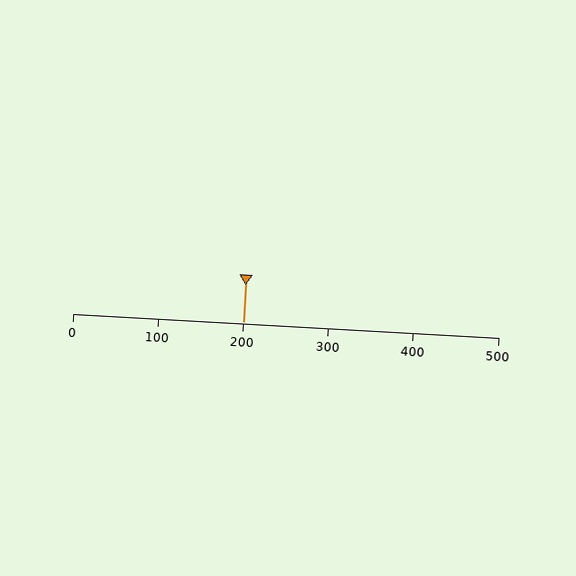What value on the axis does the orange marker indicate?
The marker indicates approximately 200.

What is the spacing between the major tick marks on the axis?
The major ticks are spaced 100 apart.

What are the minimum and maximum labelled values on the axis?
The axis runs from 0 to 500.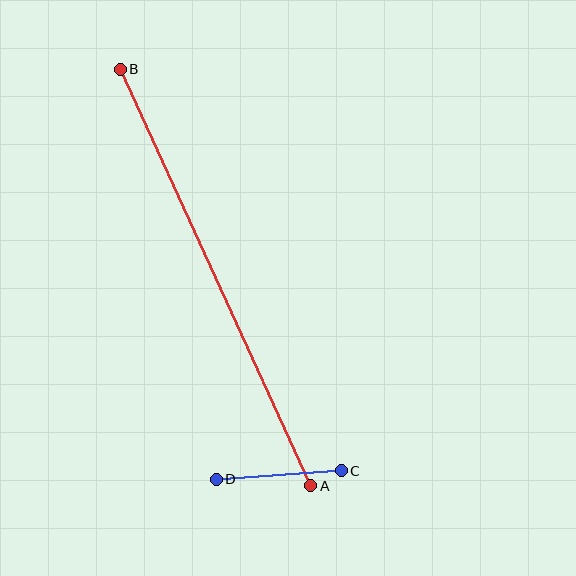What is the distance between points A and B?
The distance is approximately 458 pixels.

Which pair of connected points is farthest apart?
Points A and B are farthest apart.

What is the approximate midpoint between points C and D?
The midpoint is at approximately (279, 475) pixels.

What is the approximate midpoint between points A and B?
The midpoint is at approximately (216, 277) pixels.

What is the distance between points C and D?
The distance is approximately 125 pixels.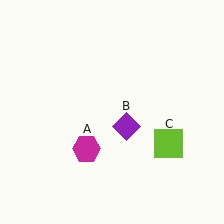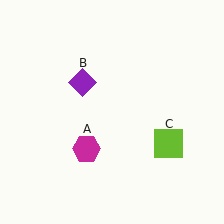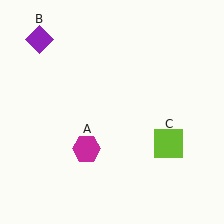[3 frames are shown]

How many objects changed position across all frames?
1 object changed position: purple diamond (object B).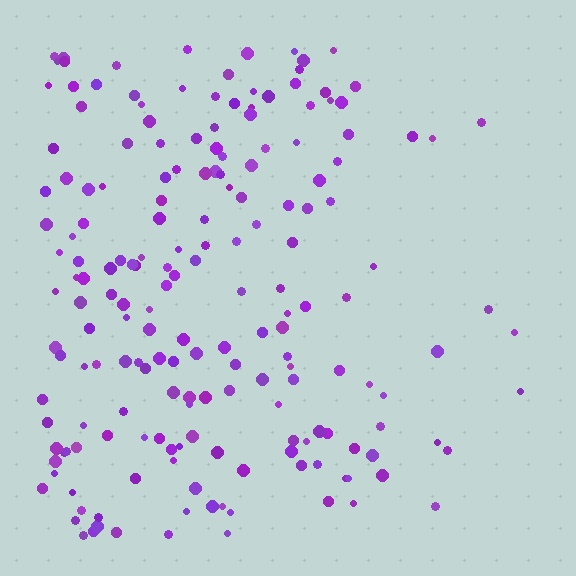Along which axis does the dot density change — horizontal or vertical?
Horizontal.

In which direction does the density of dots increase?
From right to left, with the left side densest.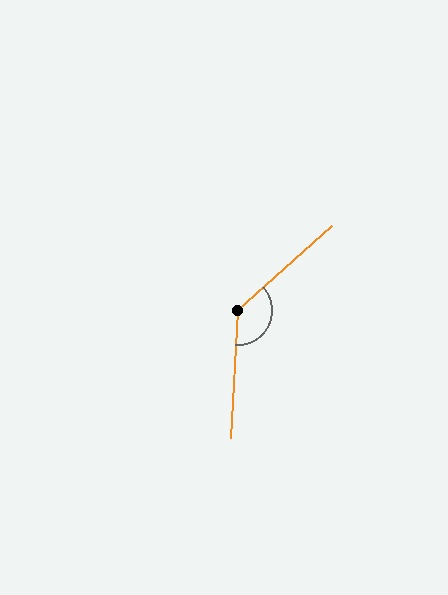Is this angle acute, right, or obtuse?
It is obtuse.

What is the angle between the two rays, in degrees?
Approximately 135 degrees.